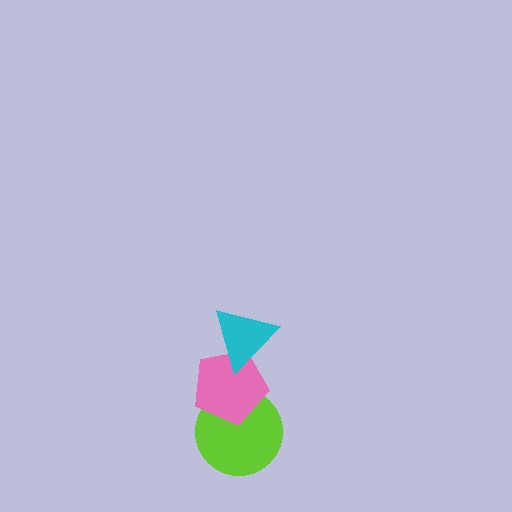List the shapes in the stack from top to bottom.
From top to bottom: the cyan triangle, the pink pentagon, the lime circle.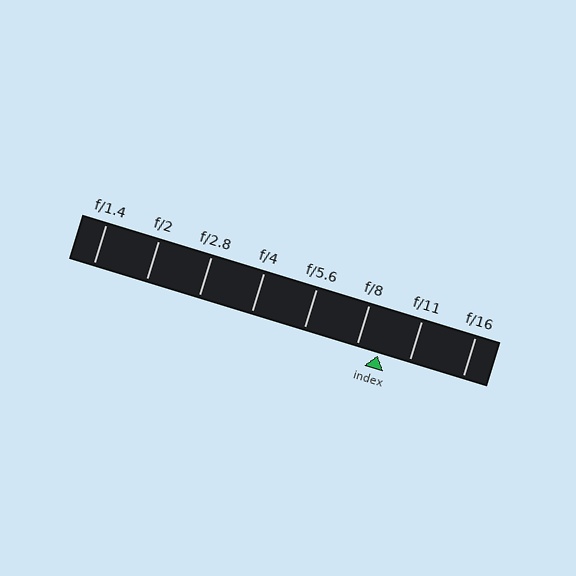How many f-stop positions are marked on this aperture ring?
There are 8 f-stop positions marked.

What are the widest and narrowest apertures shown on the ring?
The widest aperture shown is f/1.4 and the narrowest is f/16.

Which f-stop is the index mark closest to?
The index mark is closest to f/8.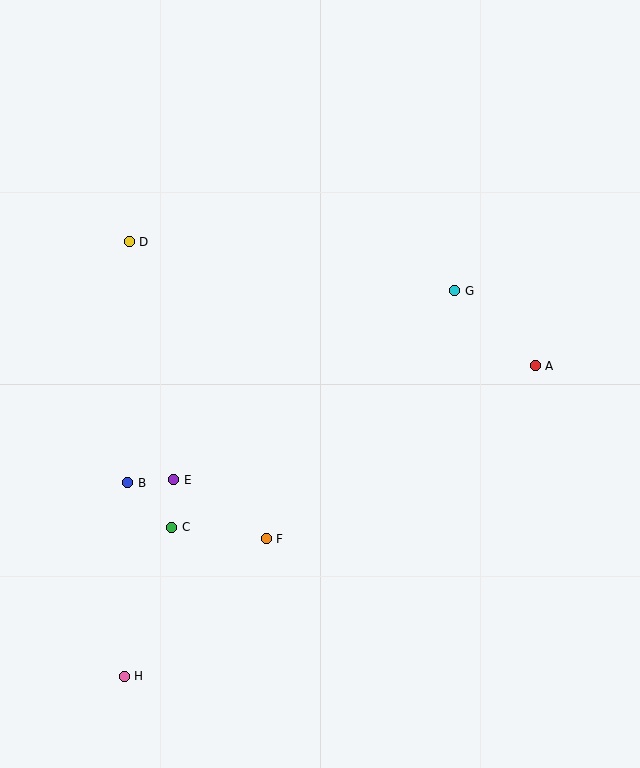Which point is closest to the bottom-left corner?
Point H is closest to the bottom-left corner.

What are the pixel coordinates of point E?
Point E is at (174, 480).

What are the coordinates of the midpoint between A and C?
The midpoint between A and C is at (353, 446).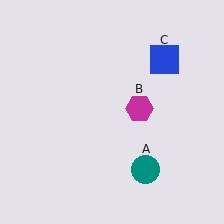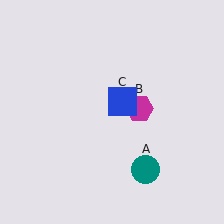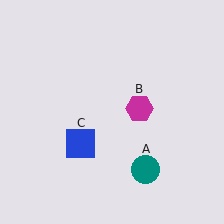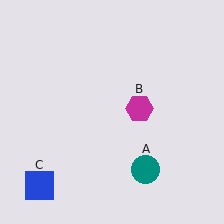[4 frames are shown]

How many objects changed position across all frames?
1 object changed position: blue square (object C).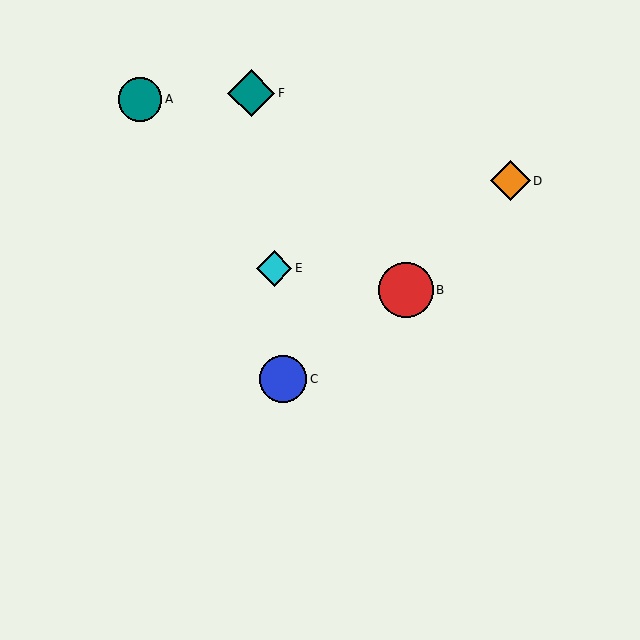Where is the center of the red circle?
The center of the red circle is at (406, 290).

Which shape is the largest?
The red circle (labeled B) is the largest.